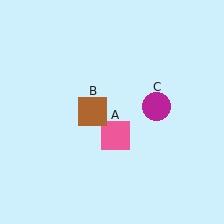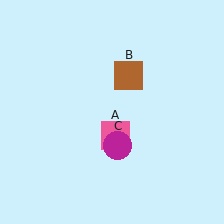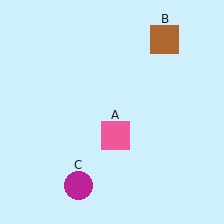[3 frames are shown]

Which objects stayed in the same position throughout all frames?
Pink square (object A) remained stationary.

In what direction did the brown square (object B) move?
The brown square (object B) moved up and to the right.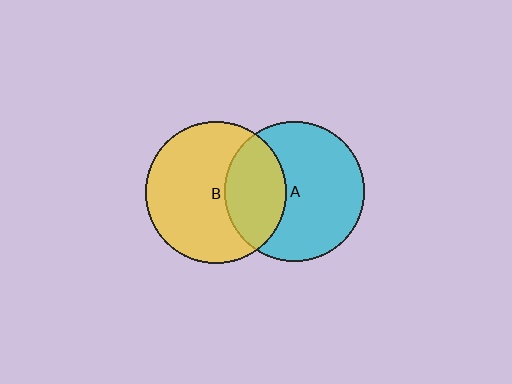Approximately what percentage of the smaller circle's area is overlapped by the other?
Approximately 35%.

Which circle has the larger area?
Circle B (yellow).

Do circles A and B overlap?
Yes.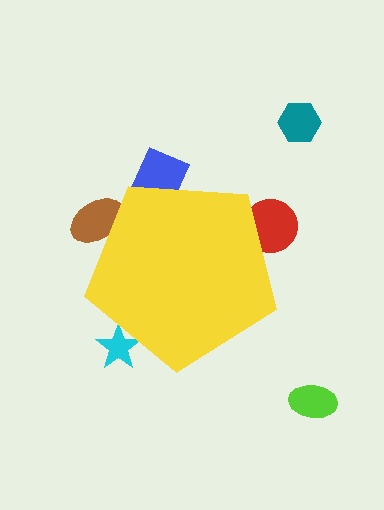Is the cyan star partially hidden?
Yes, the cyan star is partially hidden behind the yellow pentagon.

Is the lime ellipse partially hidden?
No, the lime ellipse is fully visible.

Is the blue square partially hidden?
Yes, the blue square is partially hidden behind the yellow pentagon.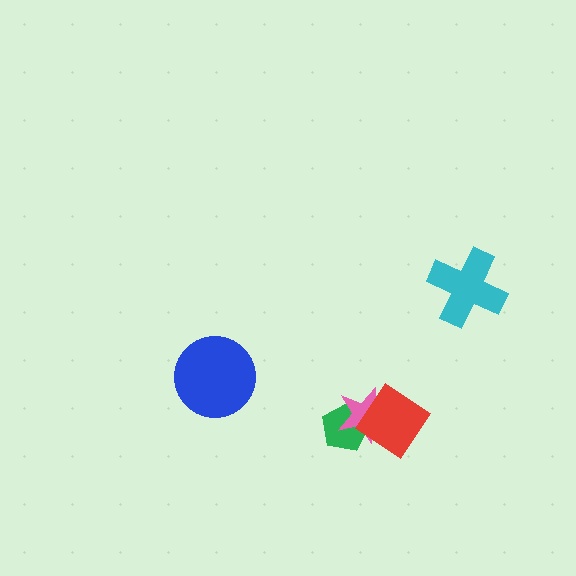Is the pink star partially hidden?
Yes, it is partially covered by another shape.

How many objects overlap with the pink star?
2 objects overlap with the pink star.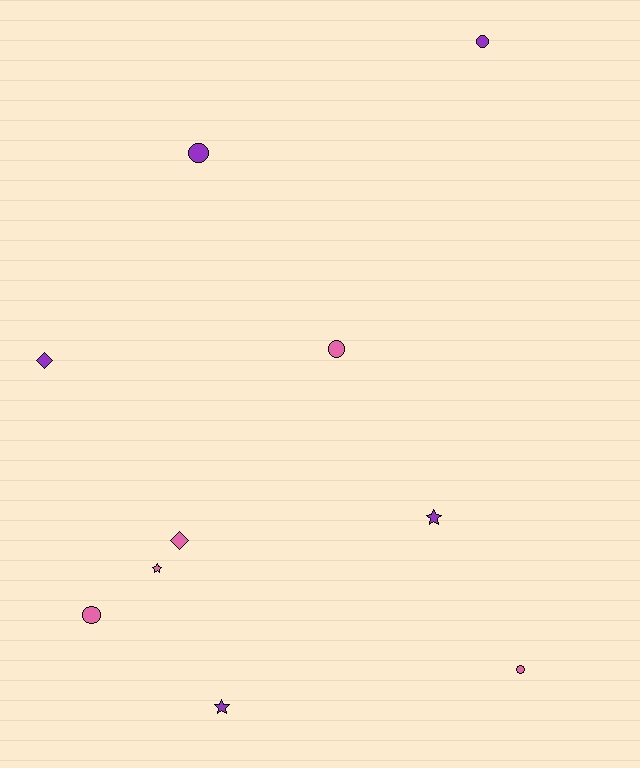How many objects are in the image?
There are 10 objects.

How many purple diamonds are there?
There is 1 purple diamond.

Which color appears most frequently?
Pink, with 5 objects.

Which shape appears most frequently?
Circle, with 5 objects.